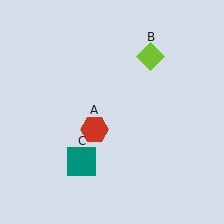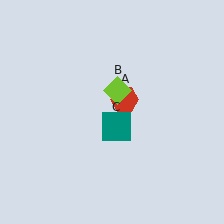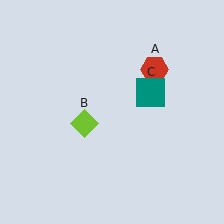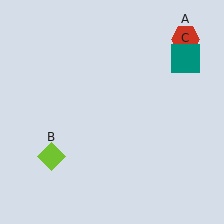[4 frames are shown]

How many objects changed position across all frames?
3 objects changed position: red hexagon (object A), lime diamond (object B), teal square (object C).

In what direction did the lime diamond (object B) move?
The lime diamond (object B) moved down and to the left.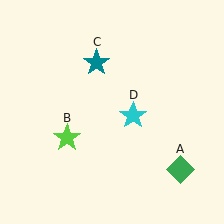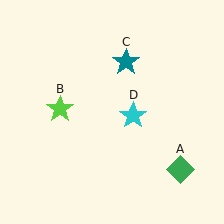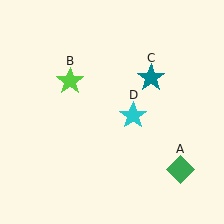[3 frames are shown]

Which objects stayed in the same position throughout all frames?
Green diamond (object A) and cyan star (object D) remained stationary.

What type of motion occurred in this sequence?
The lime star (object B), teal star (object C) rotated clockwise around the center of the scene.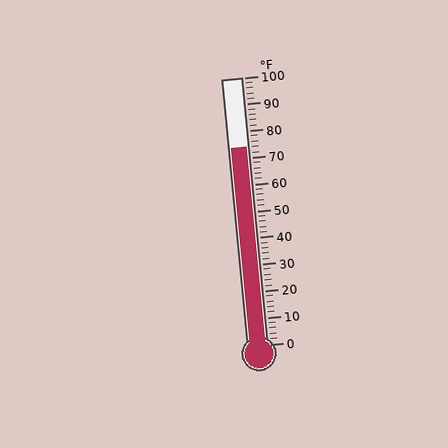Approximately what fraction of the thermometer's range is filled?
The thermometer is filled to approximately 75% of its range.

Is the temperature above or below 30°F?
The temperature is above 30°F.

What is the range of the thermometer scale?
The thermometer scale ranges from 0°F to 100°F.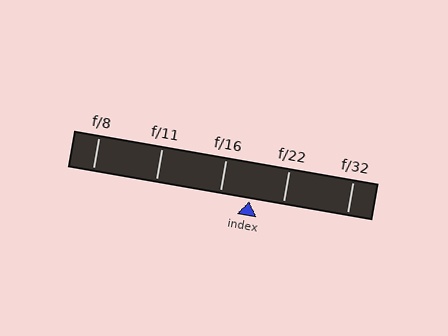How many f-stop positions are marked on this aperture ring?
There are 5 f-stop positions marked.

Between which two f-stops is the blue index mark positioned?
The index mark is between f/16 and f/22.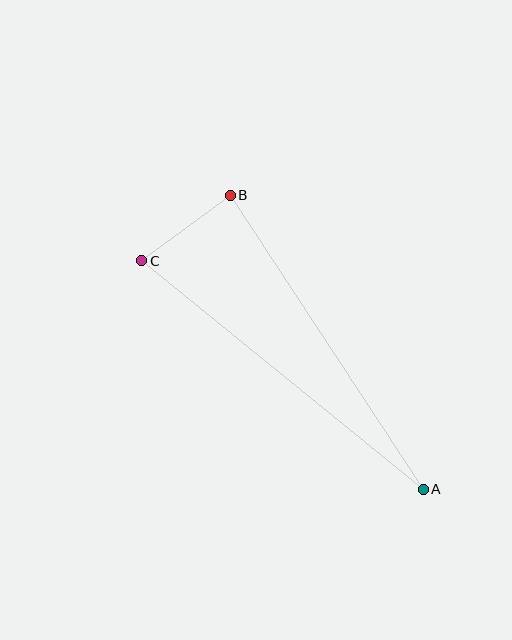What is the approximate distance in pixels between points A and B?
The distance between A and B is approximately 352 pixels.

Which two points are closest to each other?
Points B and C are closest to each other.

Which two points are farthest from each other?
Points A and C are farthest from each other.